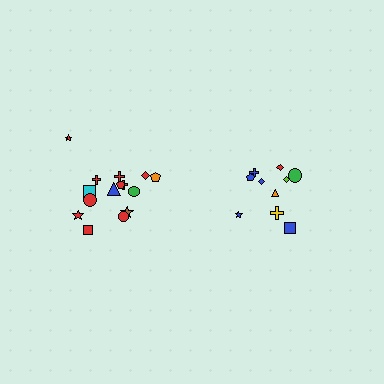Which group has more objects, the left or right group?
The left group.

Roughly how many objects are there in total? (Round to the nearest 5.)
Roughly 25 objects in total.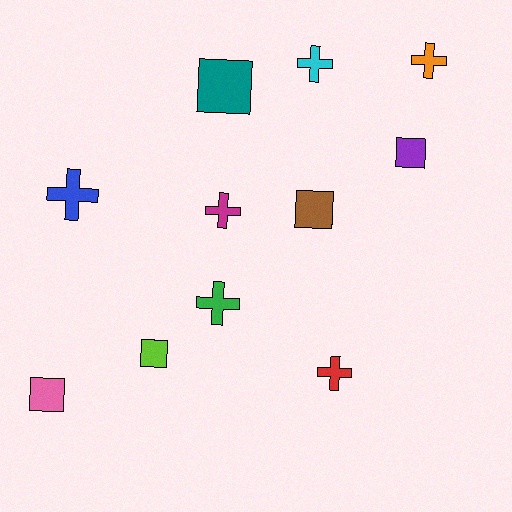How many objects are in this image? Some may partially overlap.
There are 11 objects.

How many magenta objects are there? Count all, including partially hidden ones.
There is 1 magenta object.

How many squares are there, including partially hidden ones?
There are 5 squares.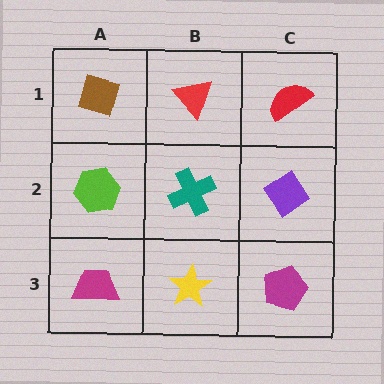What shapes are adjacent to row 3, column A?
A lime hexagon (row 2, column A), a yellow star (row 3, column B).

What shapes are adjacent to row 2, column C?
A red semicircle (row 1, column C), a magenta pentagon (row 3, column C), a teal cross (row 2, column B).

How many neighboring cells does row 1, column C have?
2.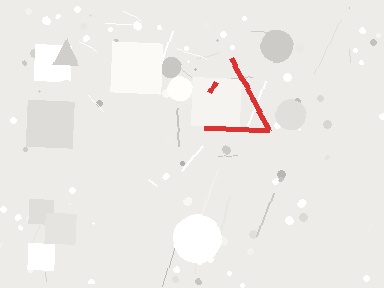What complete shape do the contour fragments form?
The contour fragments form a triangle.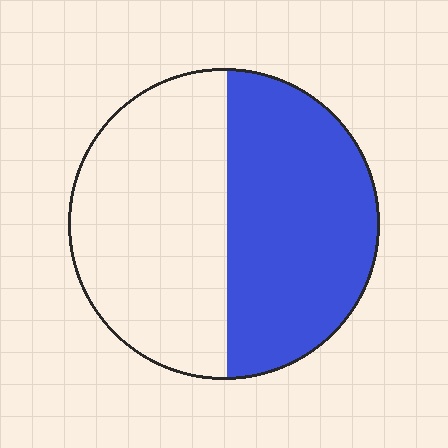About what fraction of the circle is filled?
About one half (1/2).